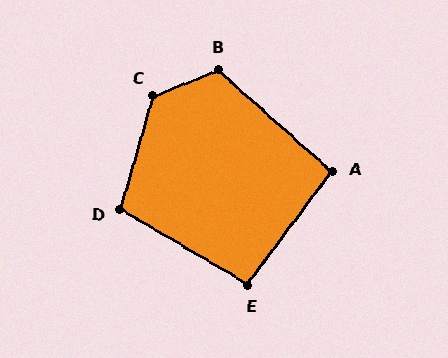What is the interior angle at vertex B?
Approximately 117 degrees (obtuse).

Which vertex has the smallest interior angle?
A, at approximately 95 degrees.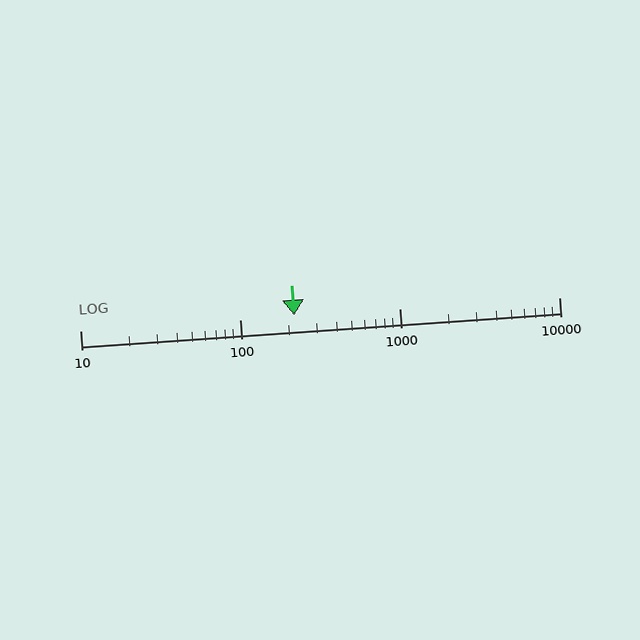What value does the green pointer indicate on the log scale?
The pointer indicates approximately 220.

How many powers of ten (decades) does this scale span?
The scale spans 3 decades, from 10 to 10000.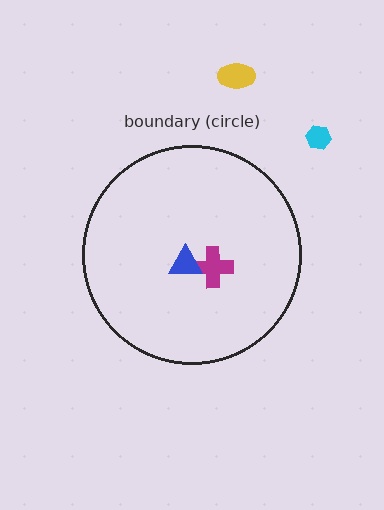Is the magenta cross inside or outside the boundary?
Inside.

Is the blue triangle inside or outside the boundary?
Inside.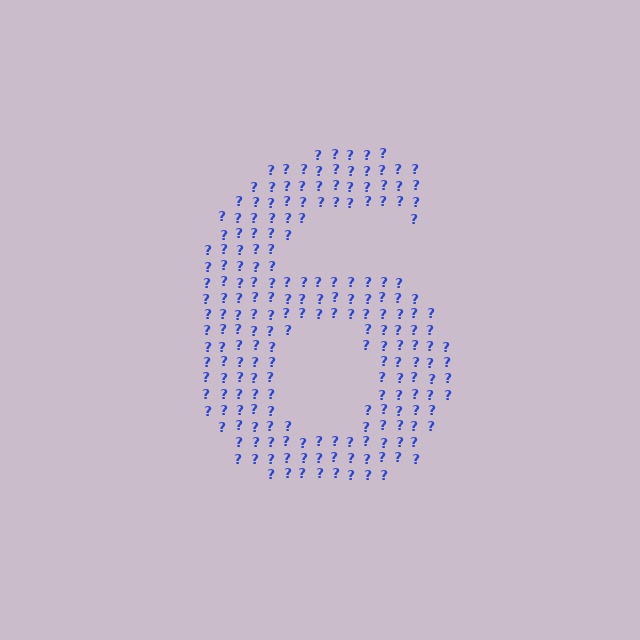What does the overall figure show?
The overall figure shows the digit 6.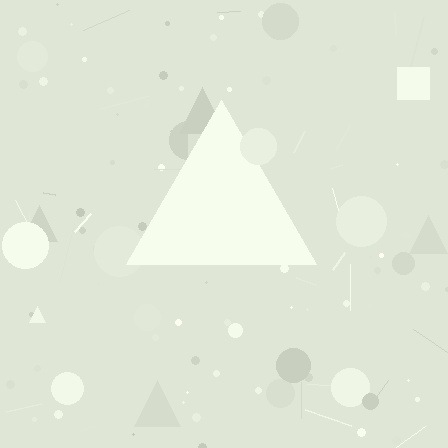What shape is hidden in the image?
A triangle is hidden in the image.